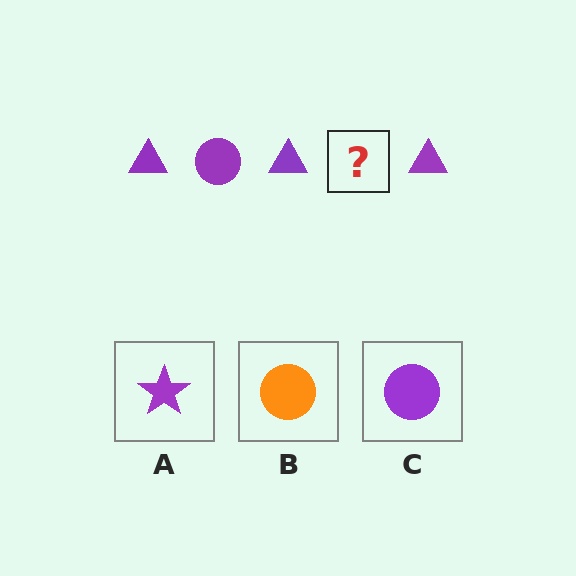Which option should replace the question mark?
Option C.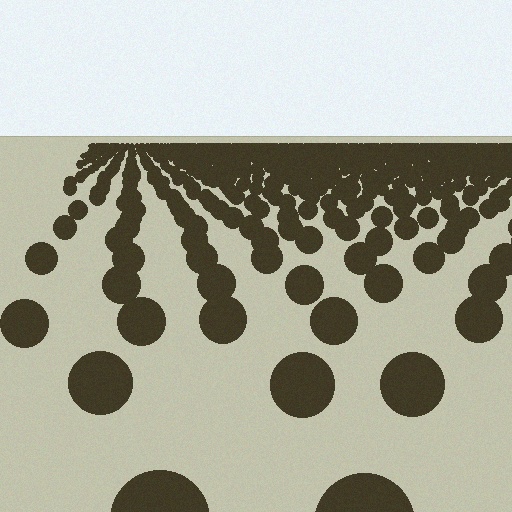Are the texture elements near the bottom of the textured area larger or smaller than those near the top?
Larger. Near the bottom, elements are closer to the viewer and appear at a bigger on-screen size.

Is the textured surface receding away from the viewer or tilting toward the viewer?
The surface is receding away from the viewer. Texture elements get smaller and denser toward the top.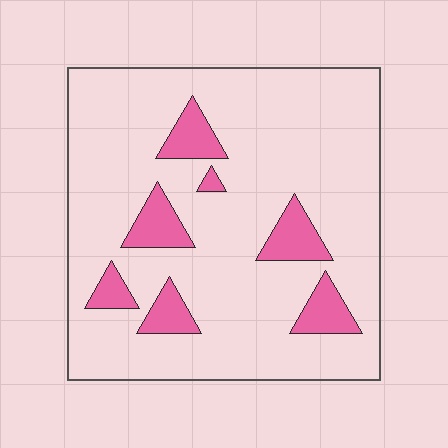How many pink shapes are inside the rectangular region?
7.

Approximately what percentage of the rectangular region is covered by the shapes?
Approximately 15%.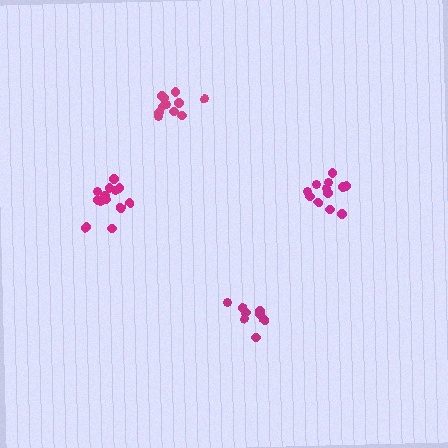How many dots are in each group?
Group 1: 12 dots, Group 2: 8 dots, Group 3: 13 dots, Group 4: 11 dots (44 total).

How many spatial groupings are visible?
There are 4 spatial groupings.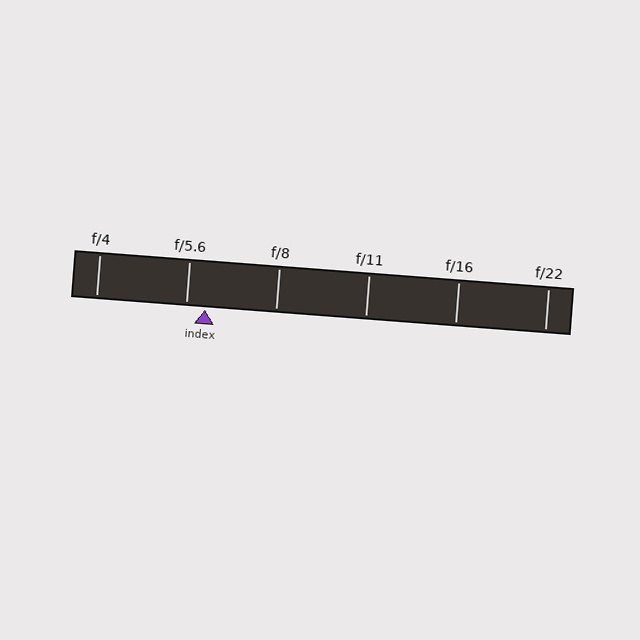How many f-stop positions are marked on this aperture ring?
There are 6 f-stop positions marked.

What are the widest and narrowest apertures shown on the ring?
The widest aperture shown is f/4 and the narrowest is f/22.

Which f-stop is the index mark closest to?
The index mark is closest to f/5.6.